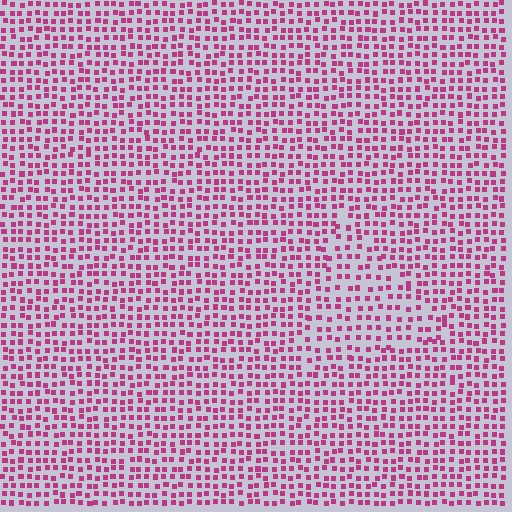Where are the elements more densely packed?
The elements are more densely packed outside the triangle boundary.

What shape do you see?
I see a triangle.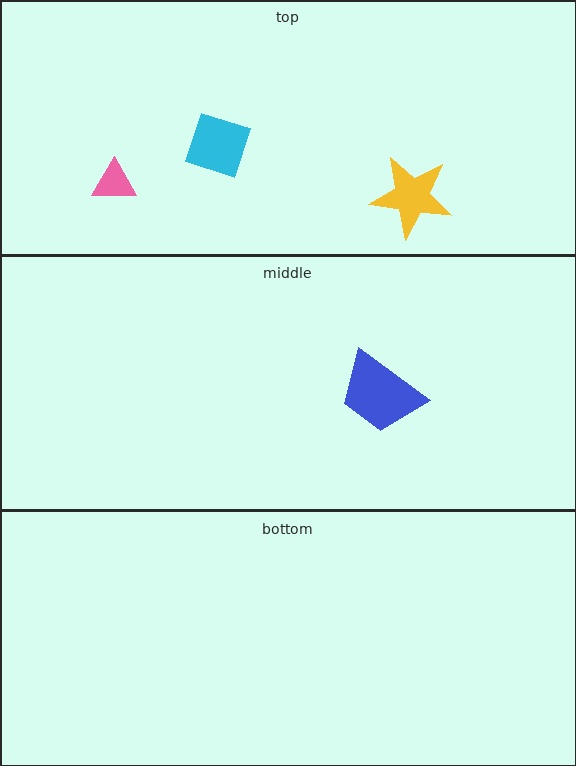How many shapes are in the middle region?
1.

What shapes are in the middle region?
The blue trapezoid.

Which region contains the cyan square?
The top region.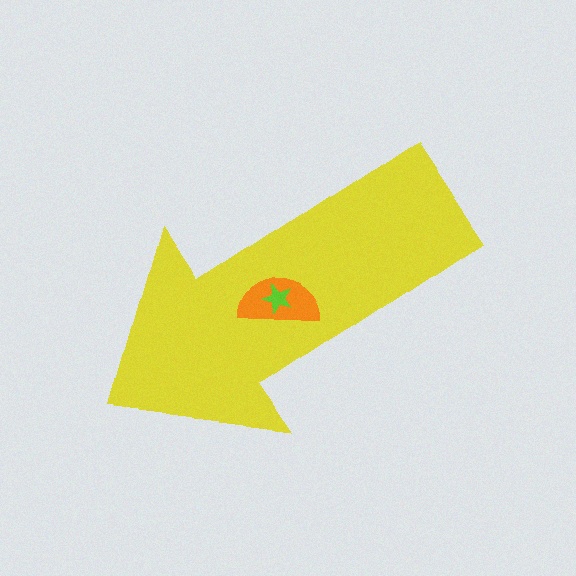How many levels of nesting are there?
3.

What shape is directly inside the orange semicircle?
The lime star.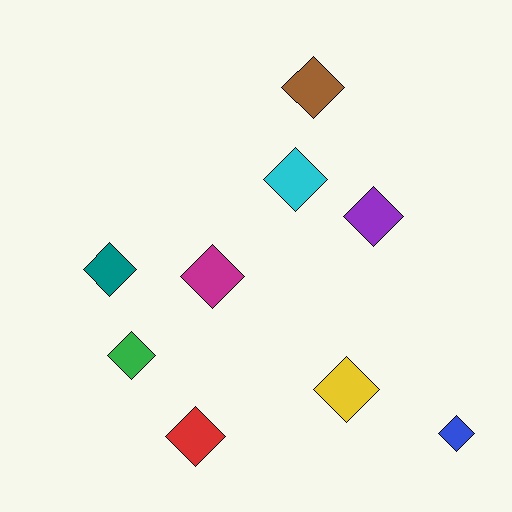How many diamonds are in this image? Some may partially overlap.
There are 9 diamonds.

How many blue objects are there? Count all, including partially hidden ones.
There is 1 blue object.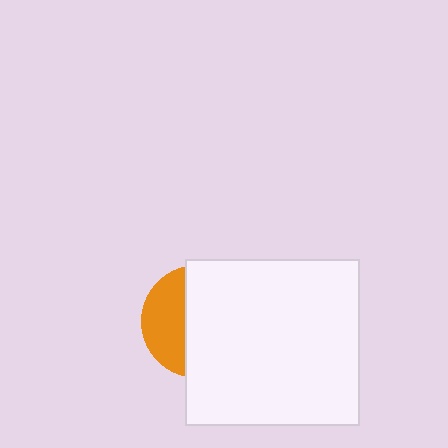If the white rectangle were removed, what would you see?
You would see the complete orange circle.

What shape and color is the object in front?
The object in front is a white rectangle.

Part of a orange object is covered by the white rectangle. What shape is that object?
It is a circle.